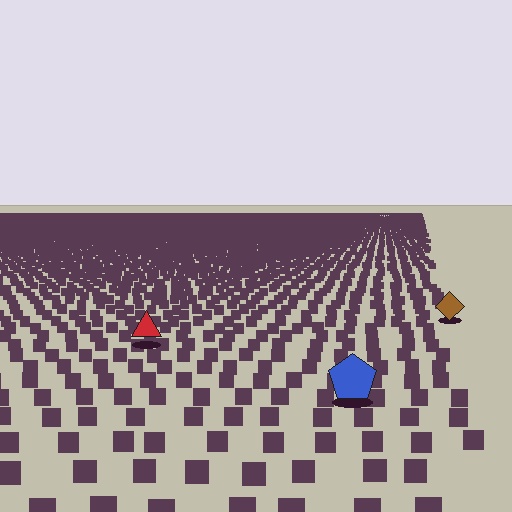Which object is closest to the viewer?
The blue pentagon is closest. The texture marks near it are larger and more spread out.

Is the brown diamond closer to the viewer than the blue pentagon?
No. The blue pentagon is closer — you can tell from the texture gradient: the ground texture is coarser near it.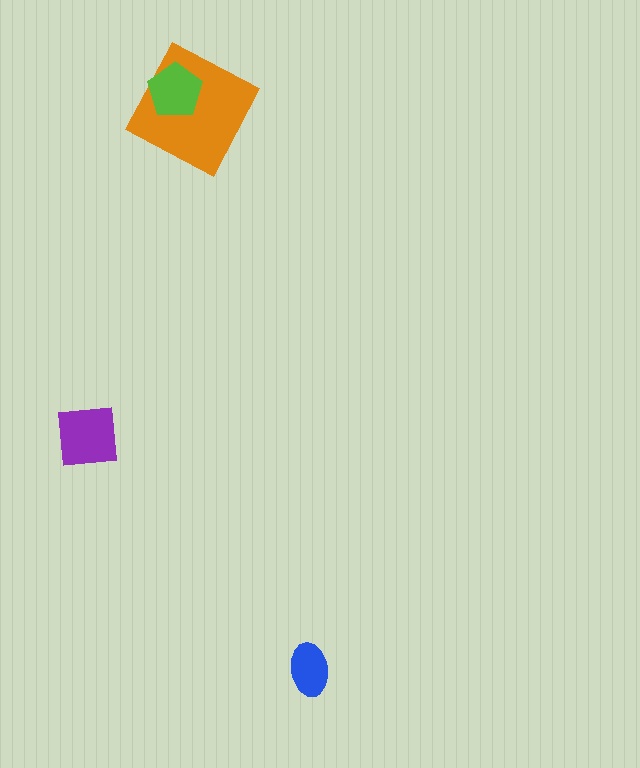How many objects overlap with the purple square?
0 objects overlap with the purple square.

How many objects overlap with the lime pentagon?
1 object overlaps with the lime pentagon.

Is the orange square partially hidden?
Yes, it is partially covered by another shape.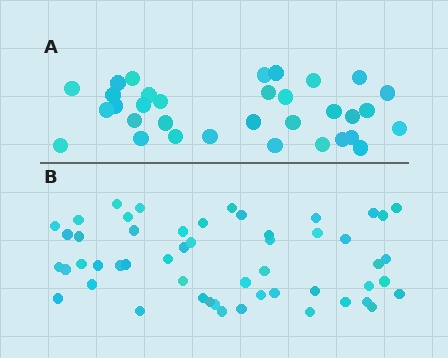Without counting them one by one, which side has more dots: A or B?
Region B (the bottom region) has more dots.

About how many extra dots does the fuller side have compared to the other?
Region B has approximately 20 more dots than region A.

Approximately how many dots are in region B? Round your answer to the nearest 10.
About 50 dots. (The exact count is 52, which rounds to 50.)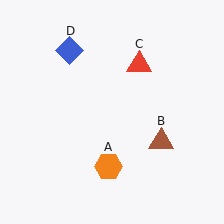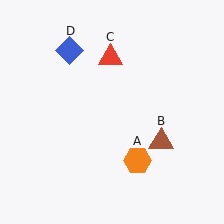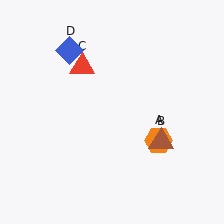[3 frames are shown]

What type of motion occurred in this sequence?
The orange hexagon (object A), red triangle (object C) rotated counterclockwise around the center of the scene.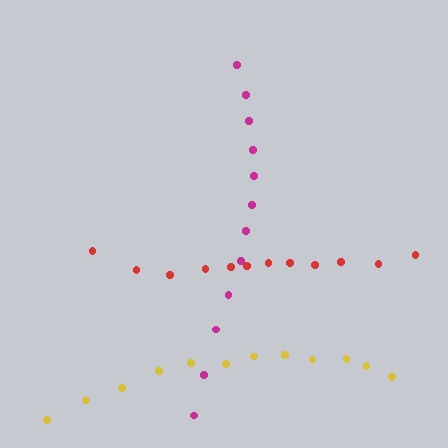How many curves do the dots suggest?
There are 3 distinct paths.